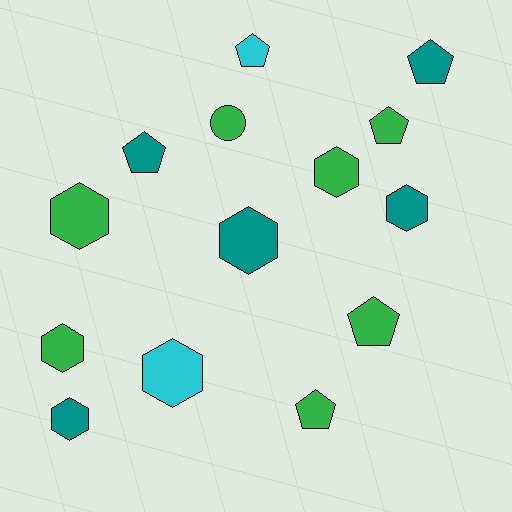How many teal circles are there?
There are no teal circles.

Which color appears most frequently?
Green, with 7 objects.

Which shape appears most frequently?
Hexagon, with 7 objects.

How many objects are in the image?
There are 14 objects.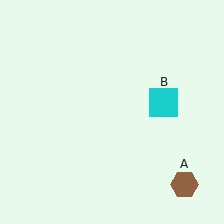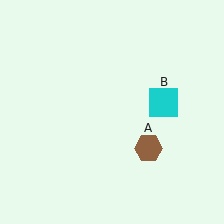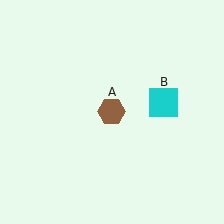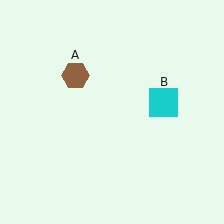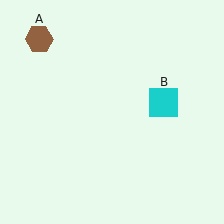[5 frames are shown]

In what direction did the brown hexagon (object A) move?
The brown hexagon (object A) moved up and to the left.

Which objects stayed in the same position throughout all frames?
Cyan square (object B) remained stationary.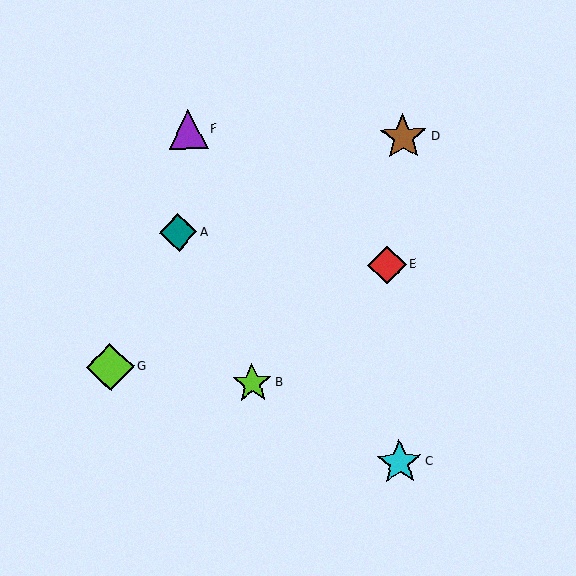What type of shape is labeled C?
Shape C is a cyan star.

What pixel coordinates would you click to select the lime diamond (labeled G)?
Click at (110, 367) to select the lime diamond G.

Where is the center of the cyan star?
The center of the cyan star is at (399, 462).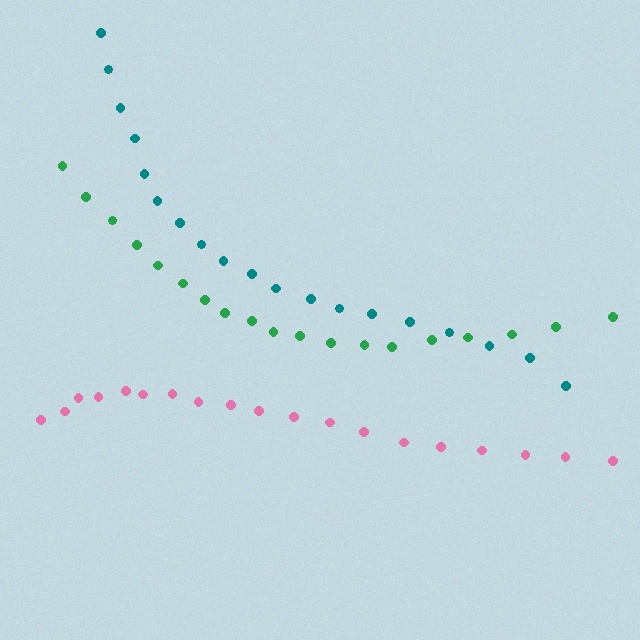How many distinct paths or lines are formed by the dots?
There are 3 distinct paths.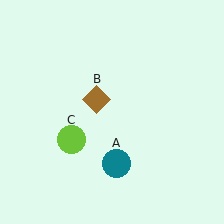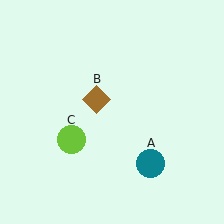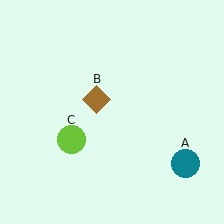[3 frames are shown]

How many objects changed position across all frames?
1 object changed position: teal circle (object A).